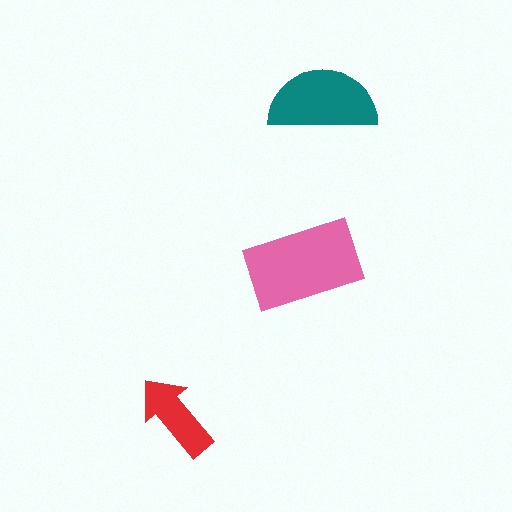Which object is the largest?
The pink rectangle.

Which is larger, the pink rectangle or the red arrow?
The pink rectangle.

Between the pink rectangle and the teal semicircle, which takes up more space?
The pink rectangle.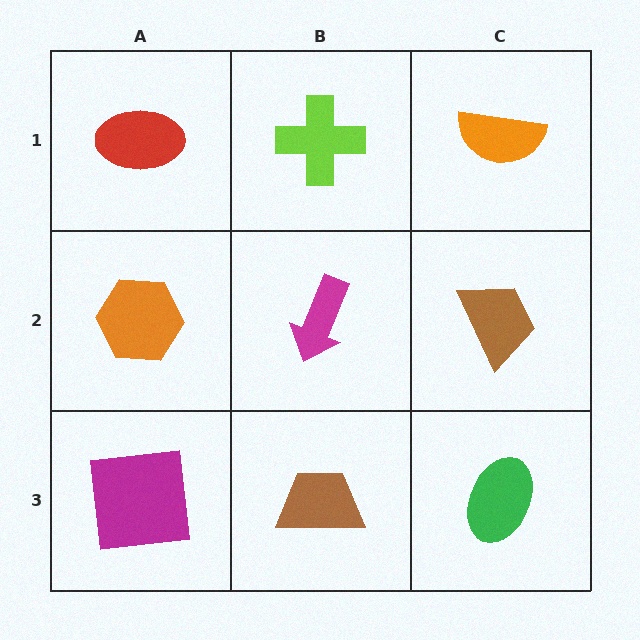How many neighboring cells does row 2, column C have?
3.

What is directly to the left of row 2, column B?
An orange hexagon.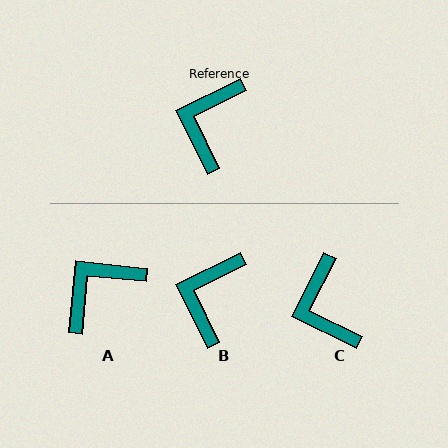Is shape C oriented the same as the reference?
No, it is off by about 37 degrees.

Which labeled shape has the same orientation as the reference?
B.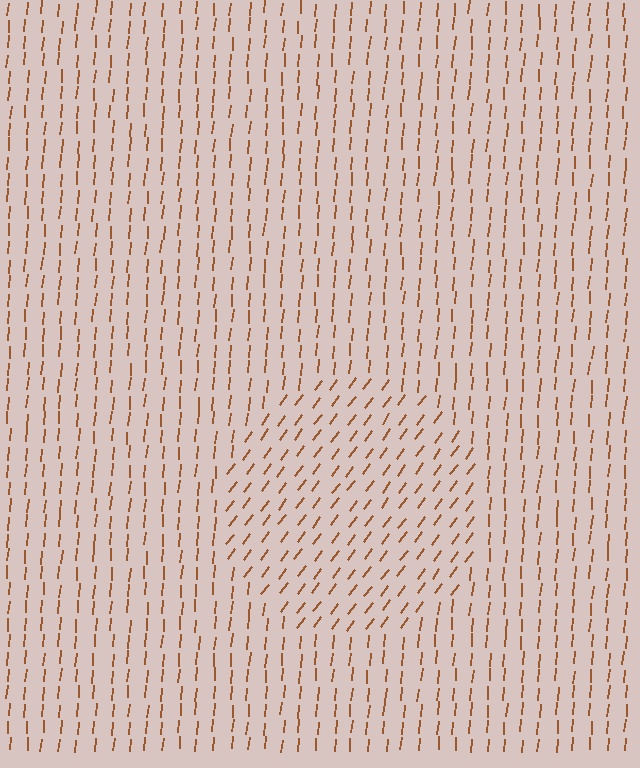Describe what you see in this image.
The image is filled with small brown line segments. A circle region in the image has lines oriented differently from the surrounding lines, creating a visible texture boundary.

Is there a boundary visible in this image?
Yes, there is a texture boundary formed by a change in line orientation.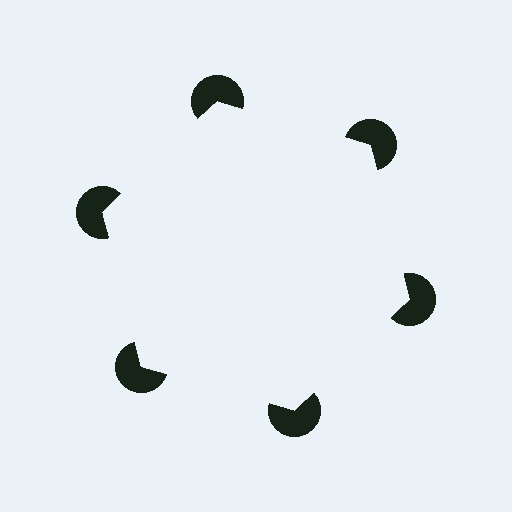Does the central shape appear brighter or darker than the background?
It typically appears slightly brighter than the background, even though no actual brightness change is drawn.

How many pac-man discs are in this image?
There are 6 — one at each vertex of the illusory hexagon.